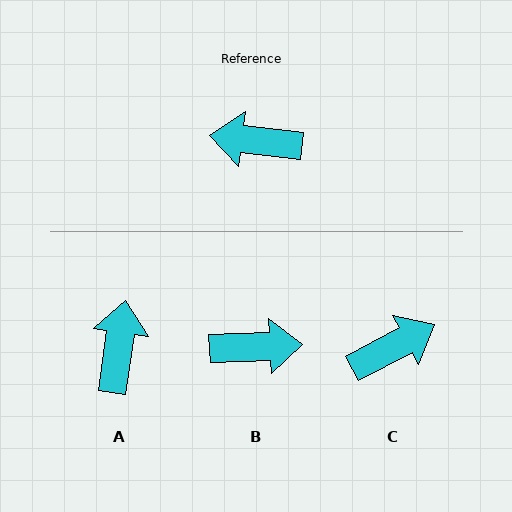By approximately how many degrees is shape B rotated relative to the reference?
Approximately 171 degrees clockwise.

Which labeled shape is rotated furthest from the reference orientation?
B, about 171 degrees away.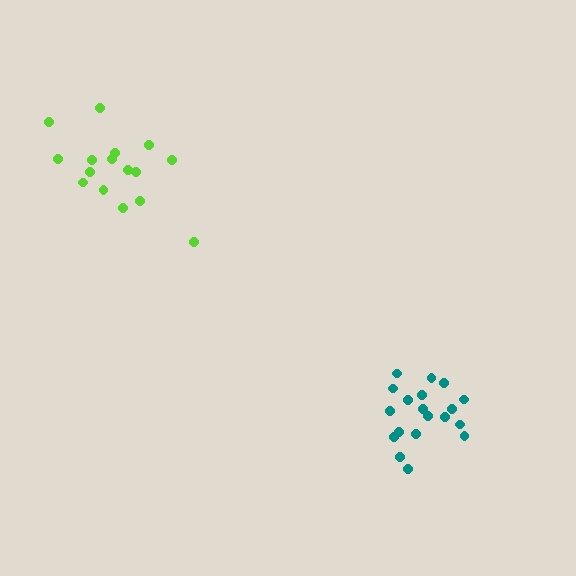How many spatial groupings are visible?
There are 2 spatial groupings.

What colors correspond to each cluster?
The clusters are colored: teal, lime.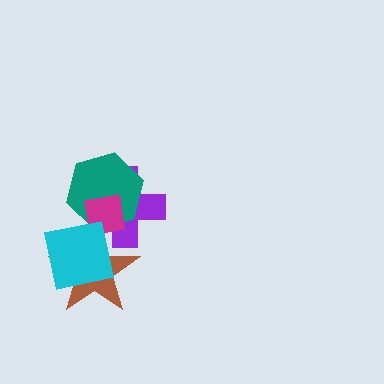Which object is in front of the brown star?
The cyan square is in front of the brown star.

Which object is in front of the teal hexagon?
The magenta square is in front of the teal hexagon.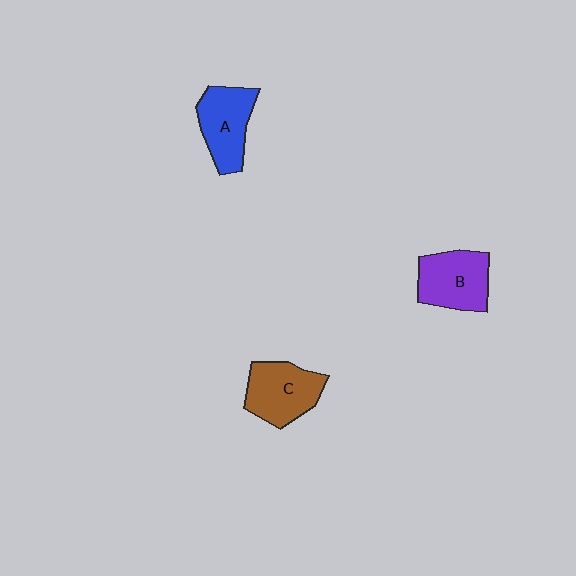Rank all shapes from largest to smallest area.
From largest to smallest: B (purple), C (brown), A (blue).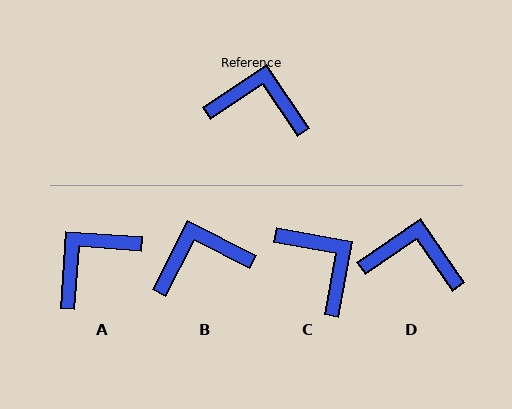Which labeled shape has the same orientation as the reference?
D.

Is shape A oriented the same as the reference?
No, it is off by about 52 degrees.